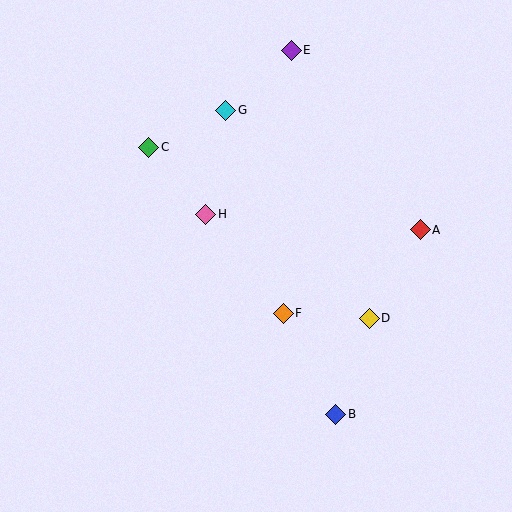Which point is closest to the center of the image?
Point F at (283, 313) is closest to the center.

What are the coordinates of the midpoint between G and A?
The midpoint between G and A is at (323, 170).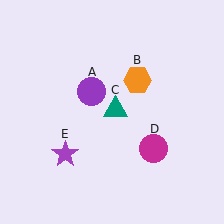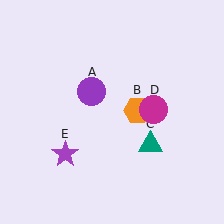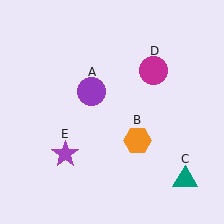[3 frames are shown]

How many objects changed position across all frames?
3 objects changed position: orange hexagon (object B), teal triangle (object C), magenta circle (object D).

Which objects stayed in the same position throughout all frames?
Purple circle (object A) and purple star (object E) remained stationary.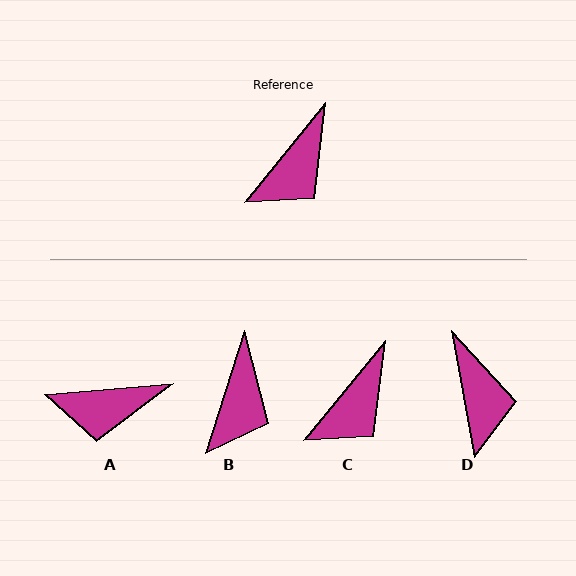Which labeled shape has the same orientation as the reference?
C.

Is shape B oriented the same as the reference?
No, it is off by about 22 degrees.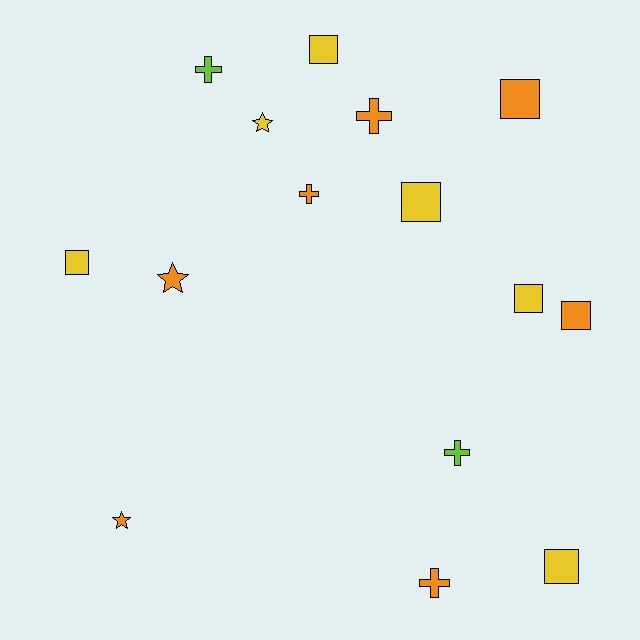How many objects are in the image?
There are 15 objects.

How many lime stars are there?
There are no lime stars.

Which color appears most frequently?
Orange, with 7 objects.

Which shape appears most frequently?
Square, with 7 objects.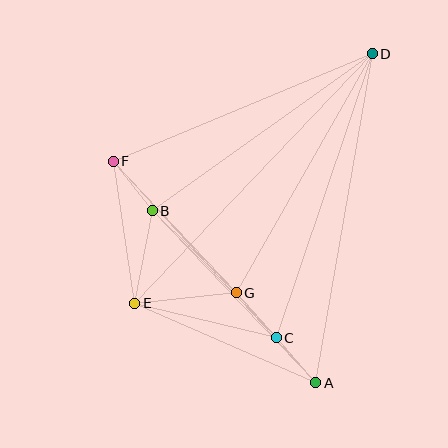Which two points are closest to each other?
Points A and C are closest to each other.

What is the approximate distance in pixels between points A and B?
The distance between A and B is approximately 237 pixels.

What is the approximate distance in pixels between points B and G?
The distance between B and G is approximately 117 pixels.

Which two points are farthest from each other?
Points D and E are farthest from each other.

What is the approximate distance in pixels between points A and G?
The distance between A and G is approximately 120 pixels.